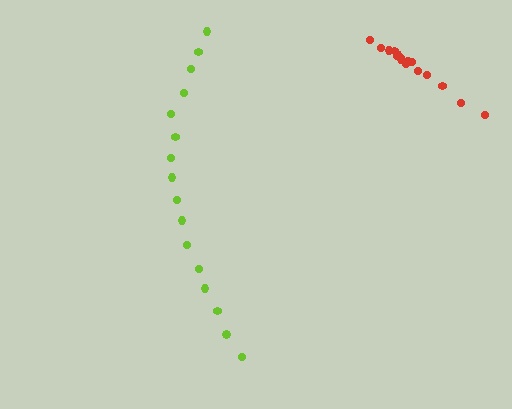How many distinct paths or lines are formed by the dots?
There are 2 distinct paths.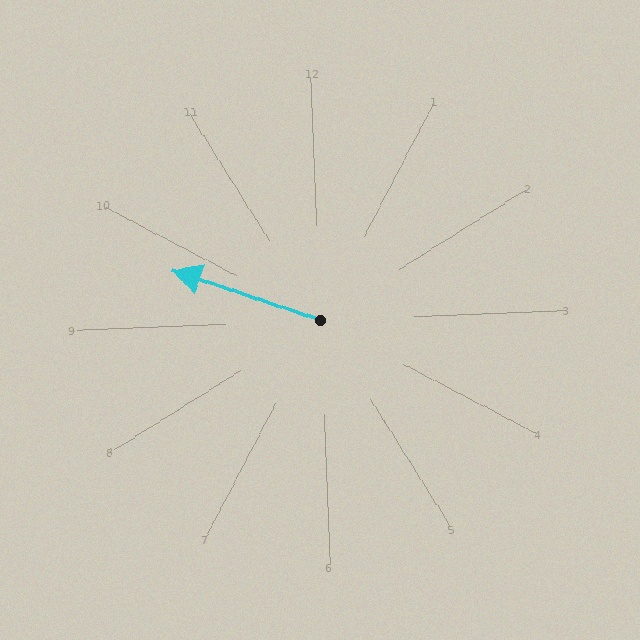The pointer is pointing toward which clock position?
Roughly 10 o'clock.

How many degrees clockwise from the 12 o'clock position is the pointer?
Approximately 291 degrees.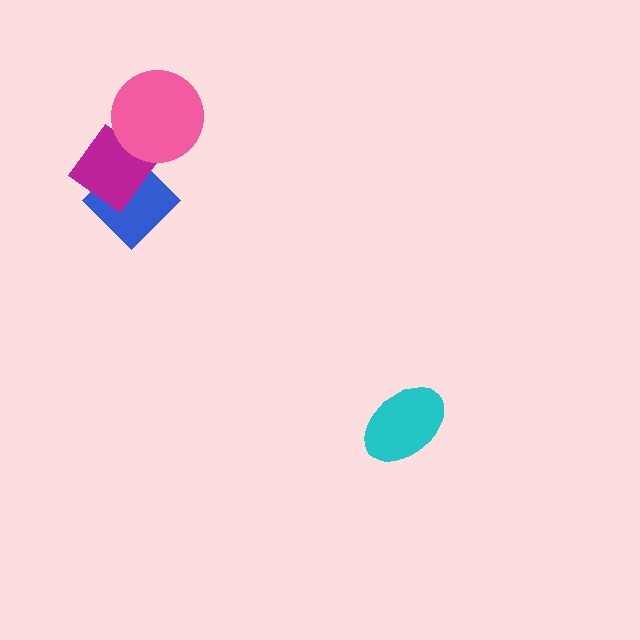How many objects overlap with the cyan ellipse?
0 objects overlap with the cyan ellipse.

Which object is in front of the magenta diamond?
The pink circle is in front of the magenta diamond.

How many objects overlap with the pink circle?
1 object overlaps with the pink circle.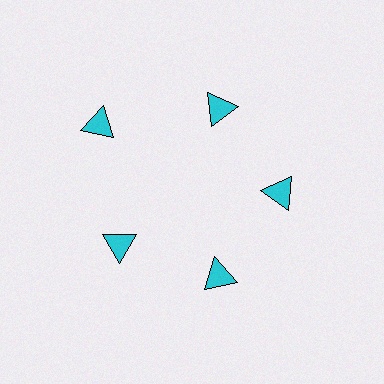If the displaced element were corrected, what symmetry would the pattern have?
It would have 5-fold rotational symmetry — the pattern would map onto itself every 72 degrees.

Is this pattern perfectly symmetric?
No. The 5 cyan triangles are arranged in a ring, but one element near the 10 o'clock position is pushed outward from the center, breaking the 5-fold rotational symmetry.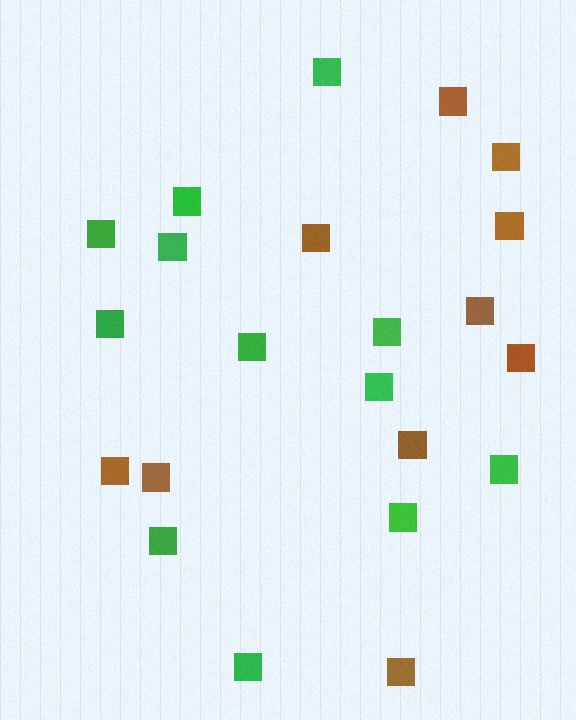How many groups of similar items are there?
There are 2 groups: one group of brown squares (10) and one group of green squares (12).